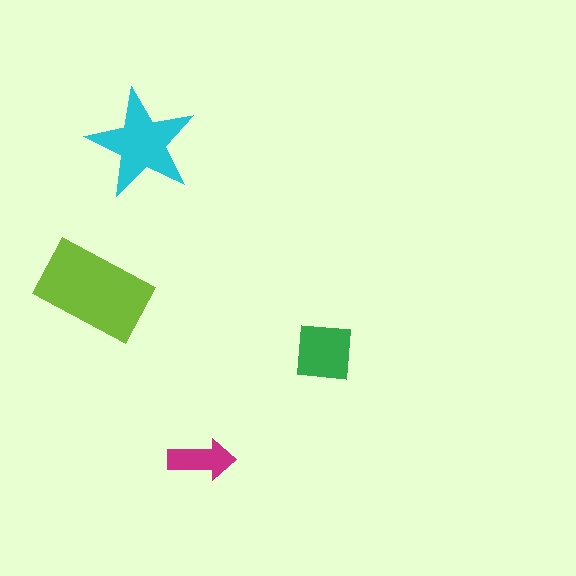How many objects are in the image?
There are 4 objects in the image.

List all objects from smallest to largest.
The magenta arrow, the green square, the cyan star, the lime rectangle.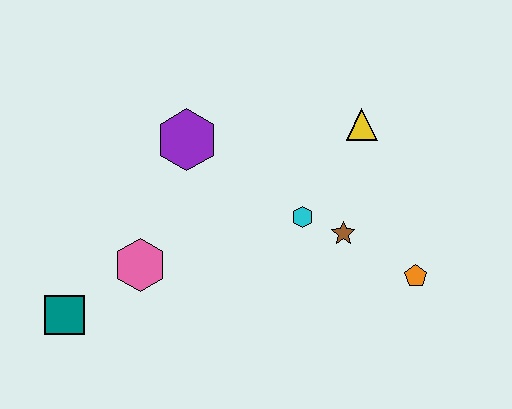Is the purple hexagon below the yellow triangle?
Yes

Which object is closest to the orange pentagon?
The brown star is closest to the orange pentagon.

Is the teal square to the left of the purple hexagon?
Yes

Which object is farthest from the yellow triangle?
The teal square is farthest from the yellow triangle.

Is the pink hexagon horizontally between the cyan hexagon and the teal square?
Yes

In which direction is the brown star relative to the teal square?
The brown star is to the right of the teal square.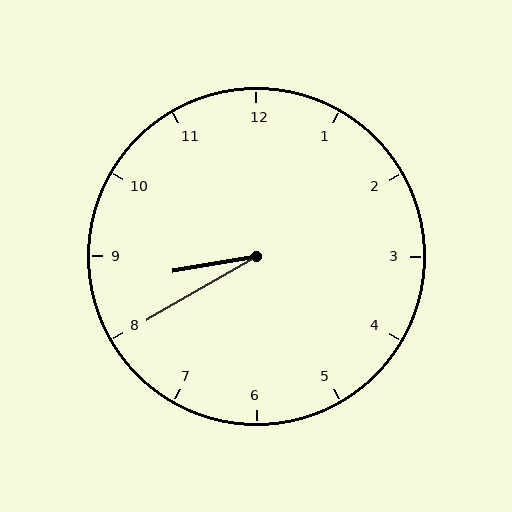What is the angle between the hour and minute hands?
Approximately 20 degrees.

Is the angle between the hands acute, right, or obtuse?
It is acute.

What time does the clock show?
8:40.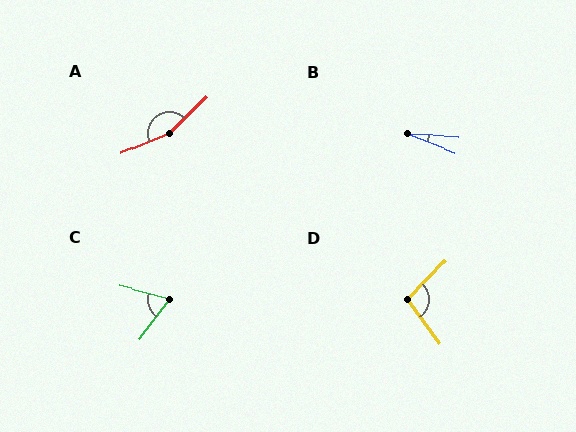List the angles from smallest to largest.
B (18°), C (67°), D (99°), A (158°).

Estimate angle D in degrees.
Approximately 99 degrees.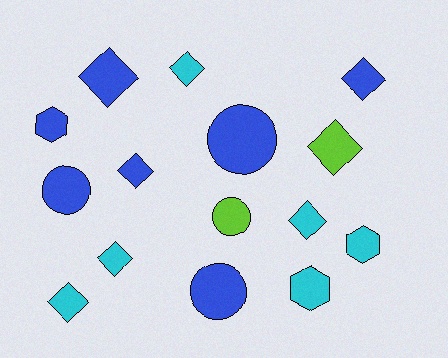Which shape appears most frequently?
Diamond, with 8 objects.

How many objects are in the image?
There are 15 objects.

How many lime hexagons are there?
There are no lime hexagons.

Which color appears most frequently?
Blue, with 7 objects.